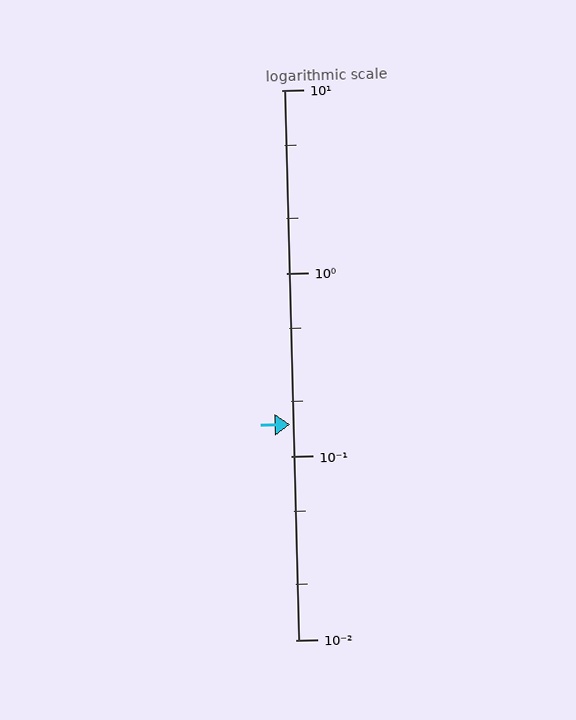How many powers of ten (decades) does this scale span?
The scale spans 3 decades, from 0.01 to 10.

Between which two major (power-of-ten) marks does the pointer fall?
The pointer is between 0.1 and 1.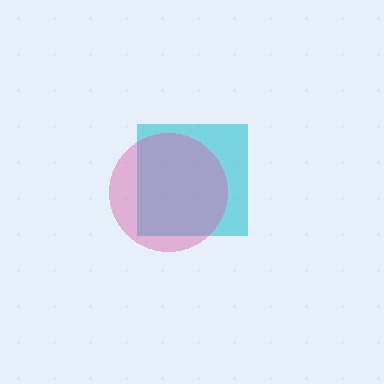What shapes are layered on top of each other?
The layered shapes are: a cyan square, a pink circle.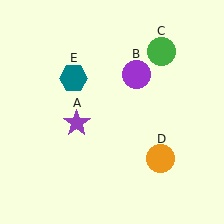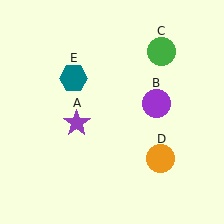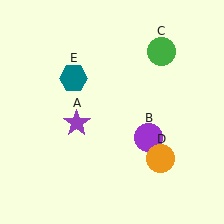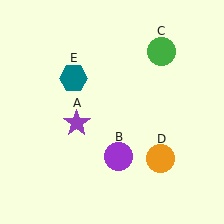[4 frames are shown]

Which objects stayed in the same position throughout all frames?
Purple star (object A) and green circle (object C) and orange circle (object D) and teal hexagon (object E) remained stationary.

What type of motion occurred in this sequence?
The purple circle (object B) rotated clockwise around the center of the scene.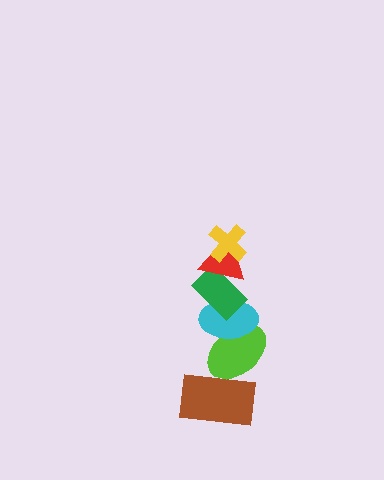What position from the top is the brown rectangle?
The brown rectangle is 6th from the top.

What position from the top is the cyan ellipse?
The cyan ellipse is 4th from the top.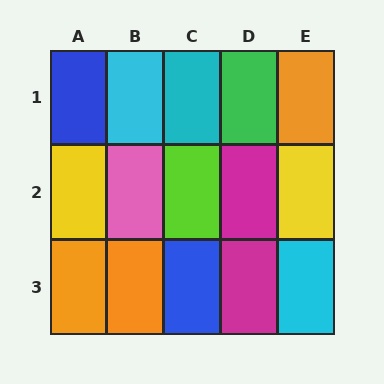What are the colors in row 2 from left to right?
Yellow, pink, lime, magenta, yellow.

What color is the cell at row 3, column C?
Blue.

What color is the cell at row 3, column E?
Cyan.